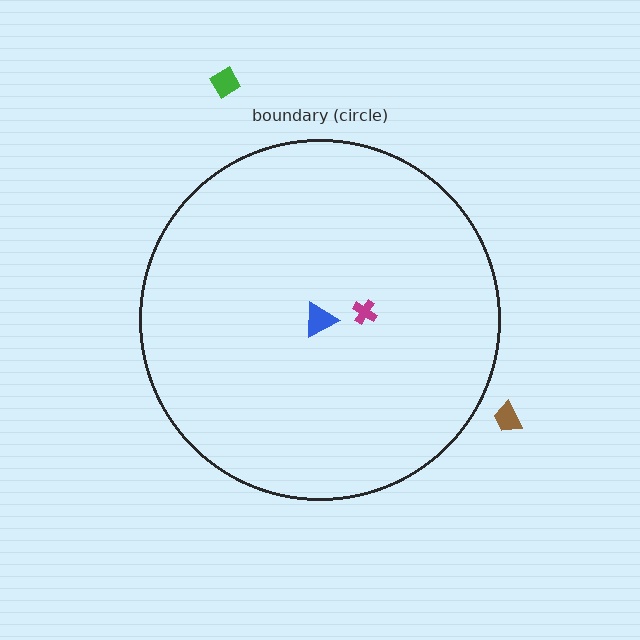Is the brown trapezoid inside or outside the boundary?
Outside.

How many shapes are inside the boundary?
2 inside, 2 outside.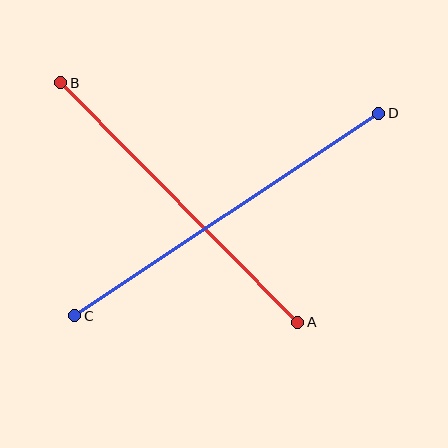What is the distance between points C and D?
The distance is approximately 365 pixels.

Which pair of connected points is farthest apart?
Points C and D are farthest apart.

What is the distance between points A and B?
The distance is approximately 337 pixels.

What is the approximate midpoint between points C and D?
The midpoint is at approximately (227, 214) pixels.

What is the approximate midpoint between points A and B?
The midpoint is at approximately (179, 203) pixels.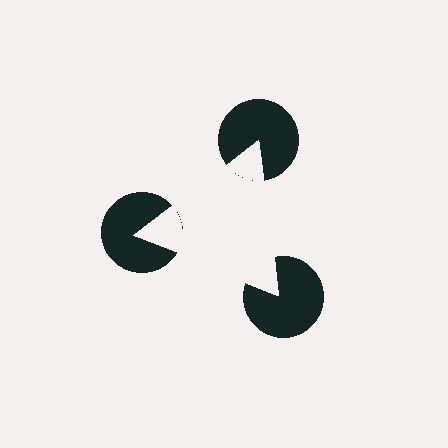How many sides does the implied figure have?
3 sides.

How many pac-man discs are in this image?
There are 3 — one at each vertex of the illusory triangle.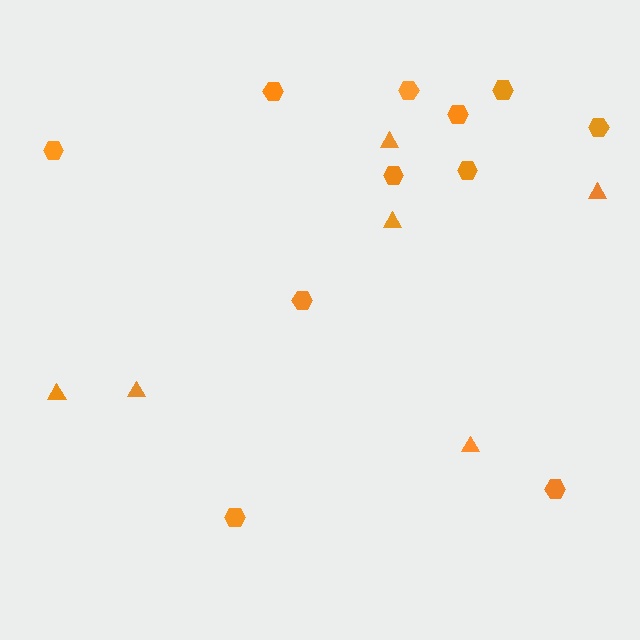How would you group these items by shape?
There are 2 groups: one group of triangles (6) and one group of hexagons (11).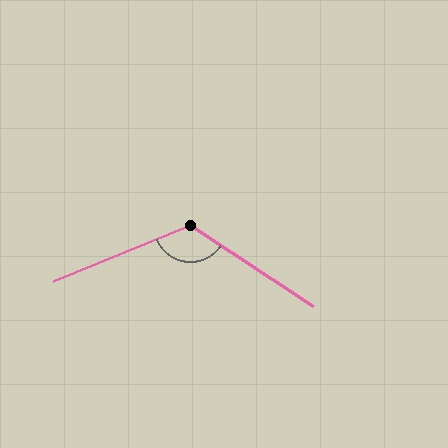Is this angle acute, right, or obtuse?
It is obtuse.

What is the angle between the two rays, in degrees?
Approximately 125 degrees.